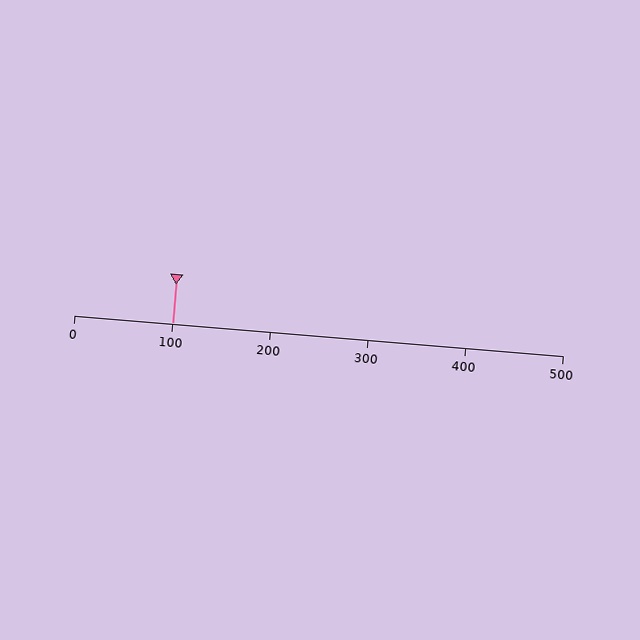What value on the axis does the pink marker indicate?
The marker indicates approximately 100.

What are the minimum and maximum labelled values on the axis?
The axis runs from 0 to 500.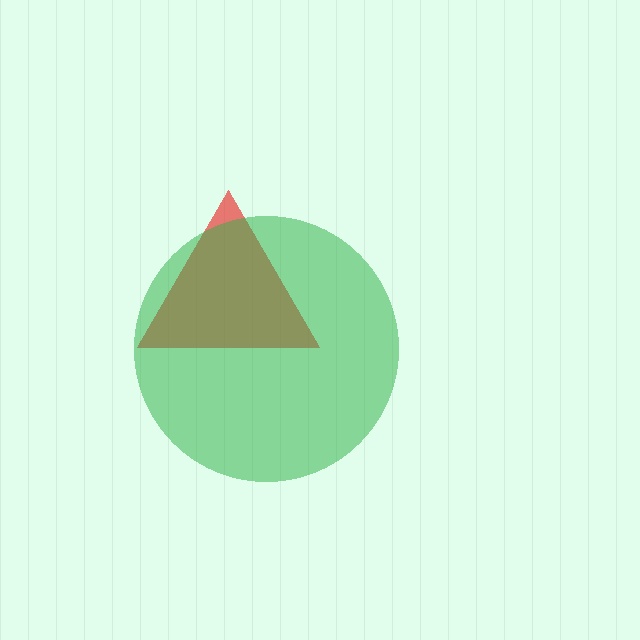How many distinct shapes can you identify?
There are 2 distinct shapes: a red triangle, a green circle.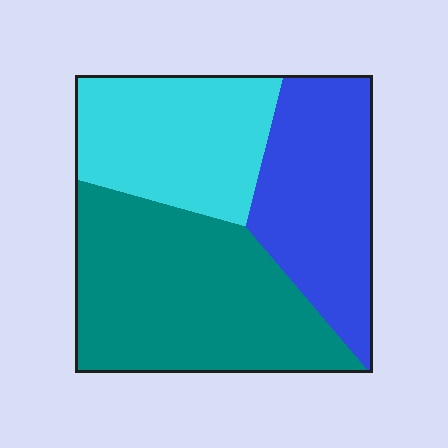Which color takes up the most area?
Teal, at roughly 45%.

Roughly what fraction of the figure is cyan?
Cyan takes up about one quarter (1/4) of the figure.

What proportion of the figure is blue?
Blue covers about 30% of the figure.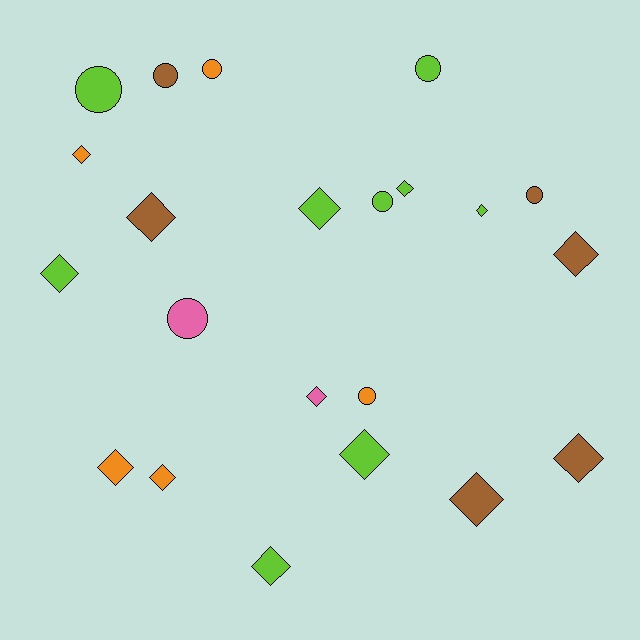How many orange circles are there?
There are 2 orange circles.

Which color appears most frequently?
Lime, with 9 objects.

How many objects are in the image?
There are 22 objects.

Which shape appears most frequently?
Diamond, with 14 objects.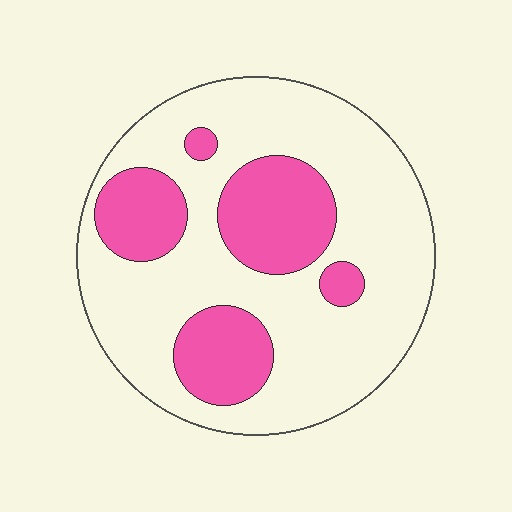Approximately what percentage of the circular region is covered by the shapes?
Approximately 30%.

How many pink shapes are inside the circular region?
5.